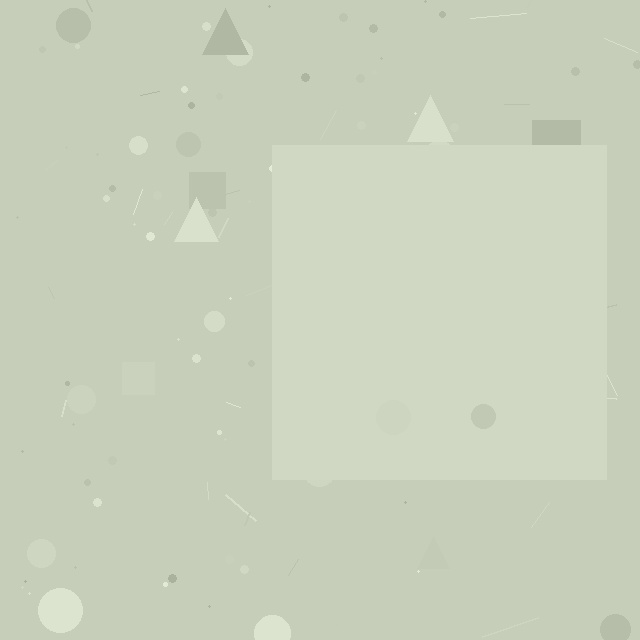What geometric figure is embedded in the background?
A square is embedded in the background.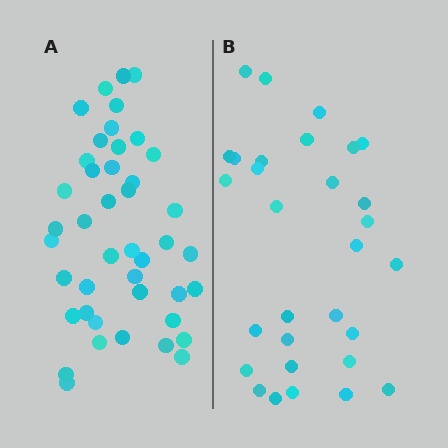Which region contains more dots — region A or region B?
Region A (the left region) has more dots.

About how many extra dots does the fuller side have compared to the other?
Region A has approximately 15 more dots than region B.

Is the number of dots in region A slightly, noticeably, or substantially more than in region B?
Region A has noticeably more, but not dramatically so. The ratio is roughly 1.4 to 1.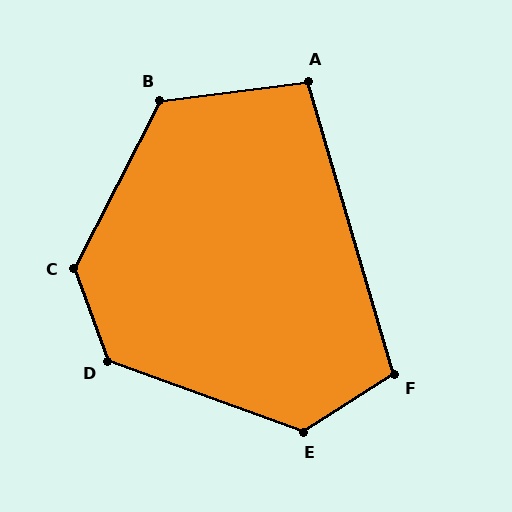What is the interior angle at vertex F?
Approximately 106 degrees (obtuse).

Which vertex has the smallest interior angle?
A, at approximately 99 degrees.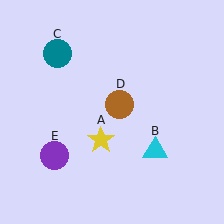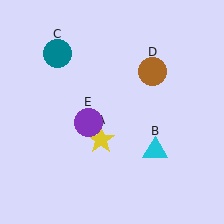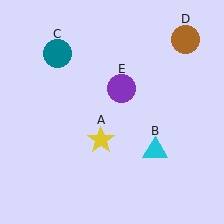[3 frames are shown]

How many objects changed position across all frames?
2 objects changed position: brown circle (object D), purple circle (object E).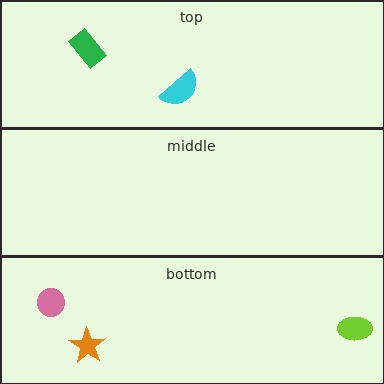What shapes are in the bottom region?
The lime ellipse, the orange star, the pink circle.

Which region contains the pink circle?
The bottom region.